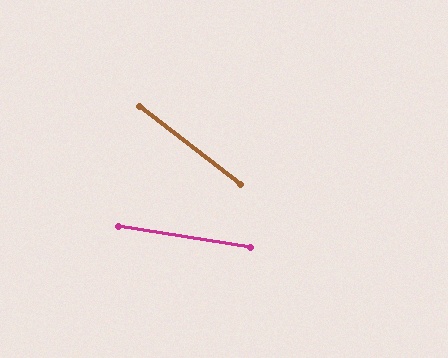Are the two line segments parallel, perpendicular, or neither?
Neither parallel nor perpendicular — they differ by about 28°.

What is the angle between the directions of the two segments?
Approximately 28 degrees.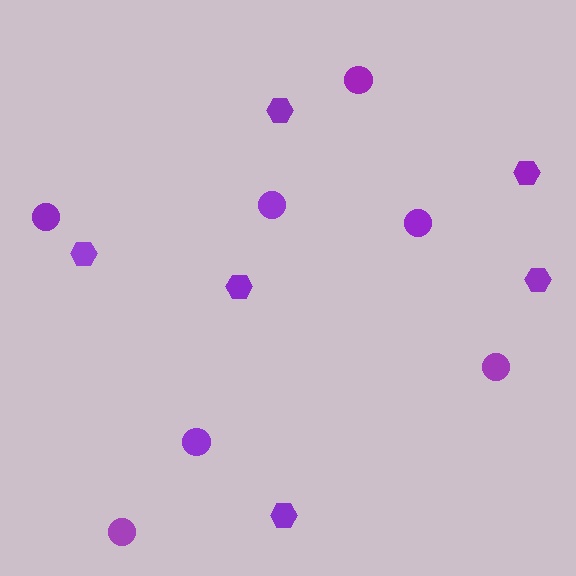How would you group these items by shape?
There are 2 groups: one group of hexagons (6) and one group of circles (7).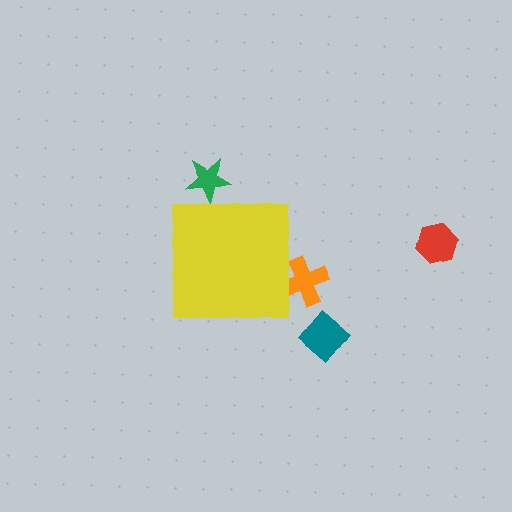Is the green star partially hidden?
Yes, the green star is partially hidden behind the yellow square.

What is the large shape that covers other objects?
A yellow square.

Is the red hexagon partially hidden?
No, the red hexagon is fully visible.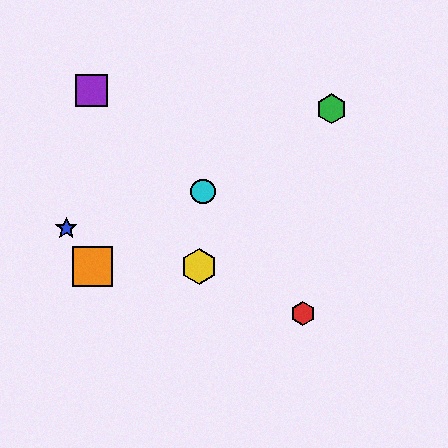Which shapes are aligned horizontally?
The yellow hexagon, the orange square are aligned horizontally.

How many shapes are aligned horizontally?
2 shapes (the yellow hexagon, the orange square) are aligned horizontally.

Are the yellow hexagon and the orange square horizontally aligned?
Yes, both are at y≈266.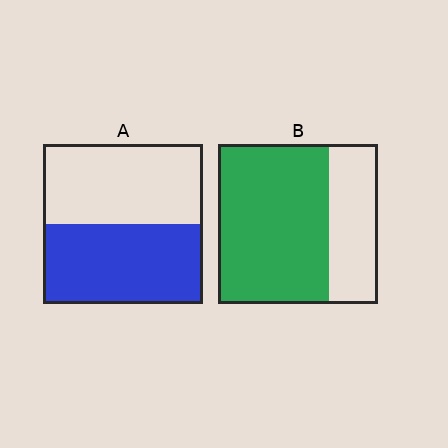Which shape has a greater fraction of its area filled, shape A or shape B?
Shape B.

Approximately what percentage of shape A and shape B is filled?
A is approximately 50% and B is approximately 70%.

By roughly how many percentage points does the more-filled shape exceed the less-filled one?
By roughly 20 percentage points (B over A).